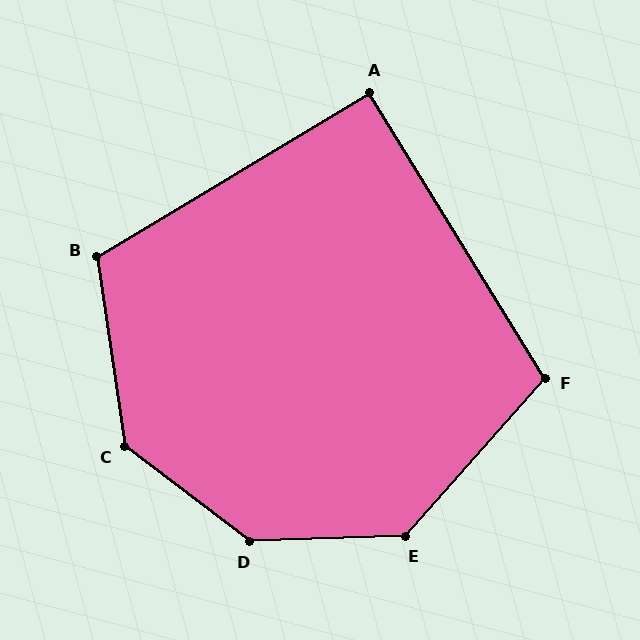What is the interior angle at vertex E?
Approximately 134 degrees (obtuse).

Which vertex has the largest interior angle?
D, at approximately 141 degrees.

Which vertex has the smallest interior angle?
A, at approximately 91 degrees.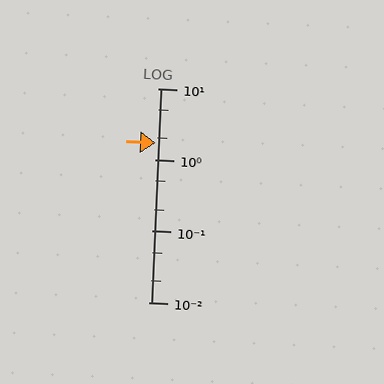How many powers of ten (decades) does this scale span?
The scale spans 3 decades, from 0.01 to 10.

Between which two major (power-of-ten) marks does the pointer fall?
The pointer is between 1 and 10.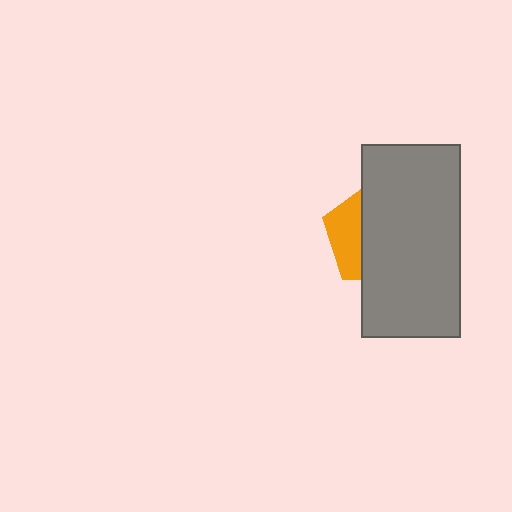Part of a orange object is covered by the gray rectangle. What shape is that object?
It is a pentagon.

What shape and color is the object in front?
The object in front is a gray rectangle.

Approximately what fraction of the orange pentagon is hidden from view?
Roughly 67% of the orange pentagon is hidden behind the gray rectangle.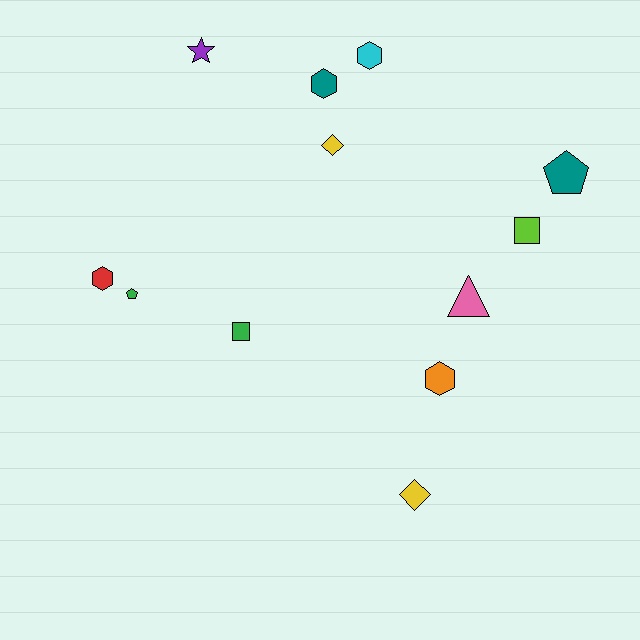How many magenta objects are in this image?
There are no magenta objects.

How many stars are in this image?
There is 1 star.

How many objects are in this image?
There are 12 objects.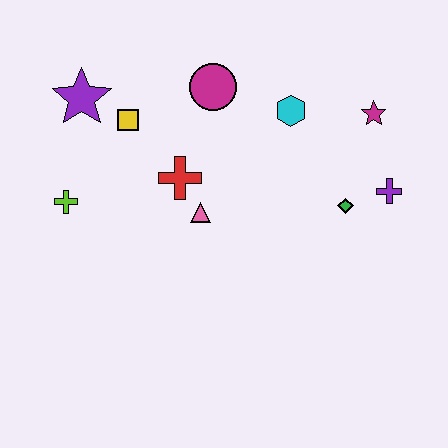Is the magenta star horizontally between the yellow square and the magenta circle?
No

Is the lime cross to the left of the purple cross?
Yes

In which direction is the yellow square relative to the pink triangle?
The yellow square is above the pink triangle.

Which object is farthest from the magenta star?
The lime cross is farthest from the magenta star.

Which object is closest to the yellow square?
The purple star is closest to the yellow square.